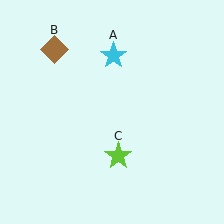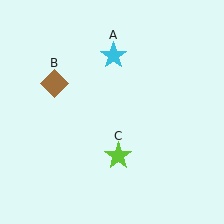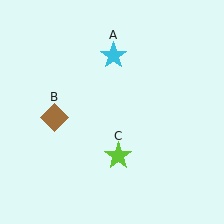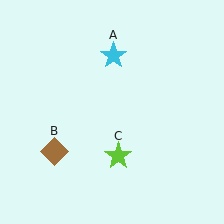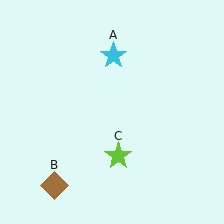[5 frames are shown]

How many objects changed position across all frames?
1 object changed position: brown diamond (object B).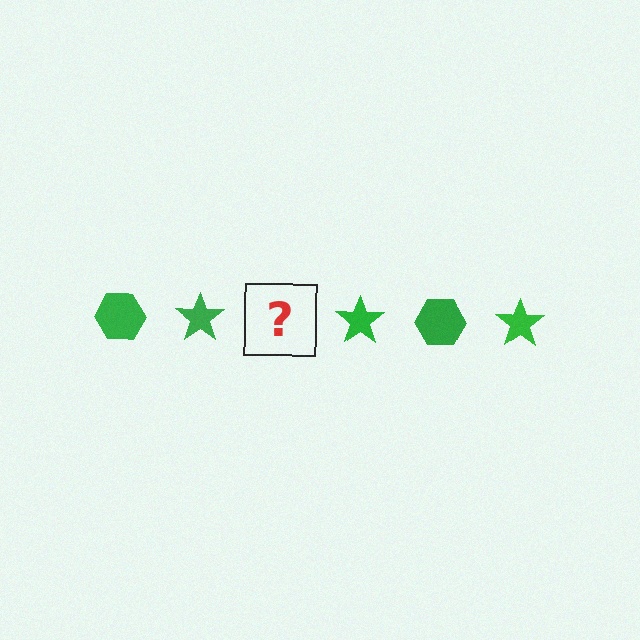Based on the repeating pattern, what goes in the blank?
The blank should be a green hexagon.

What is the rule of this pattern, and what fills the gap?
The rule is that the pattern cycles through hexagon, star shapes in green. The gap should be filled with a green hexagon.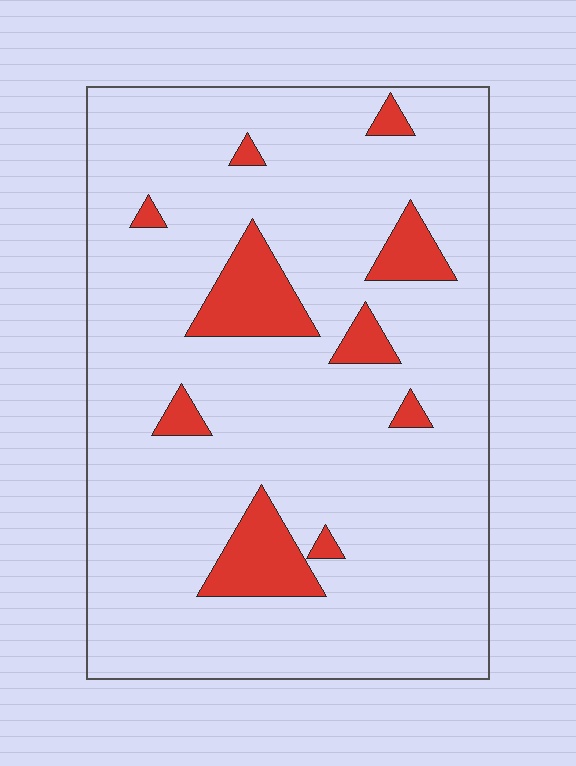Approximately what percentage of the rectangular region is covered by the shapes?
Approximately 10%.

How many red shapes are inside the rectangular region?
10.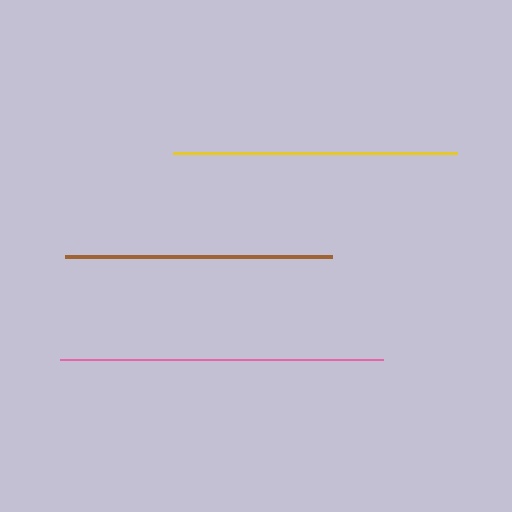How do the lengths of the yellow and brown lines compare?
The yellow and brown lines are approximately the same length.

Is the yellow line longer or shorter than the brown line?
The yellow line is longer than the brown line.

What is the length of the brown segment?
The brown segment is approximately 266 pixels long.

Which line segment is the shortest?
The brown line is the shortest at approximately 266 pixels.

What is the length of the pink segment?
The pink segment is approximately 322 pixels long.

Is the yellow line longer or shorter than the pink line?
The pink line is longer than the yellow line.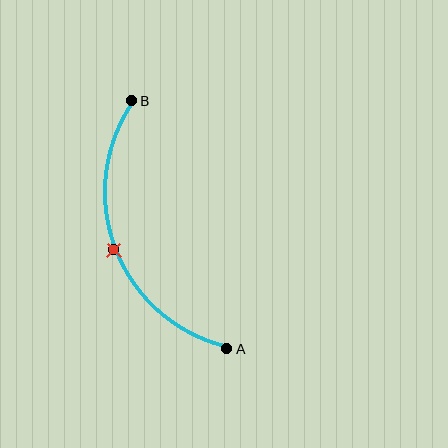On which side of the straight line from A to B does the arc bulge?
The arc bulges to the left of the straight line connecting A and B.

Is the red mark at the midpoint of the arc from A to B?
Yes. The red mark lies on the arc at equal arc-length from both A and B — it is the arc midpoint.